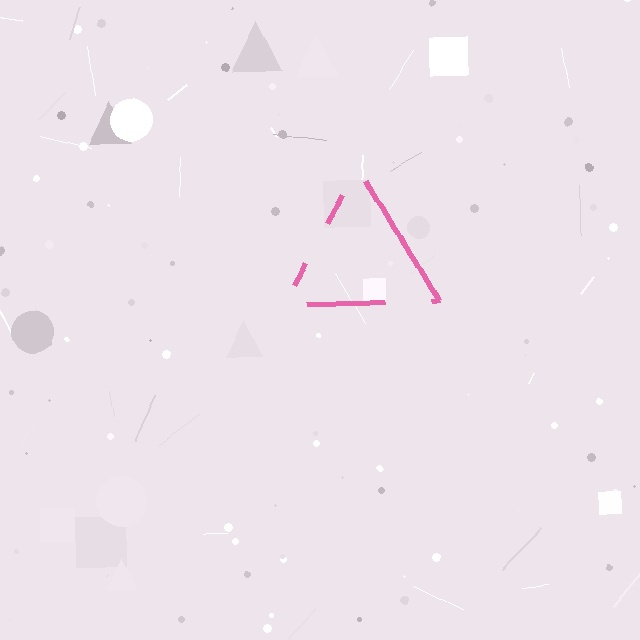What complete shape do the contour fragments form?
The contour fragments form a triangle.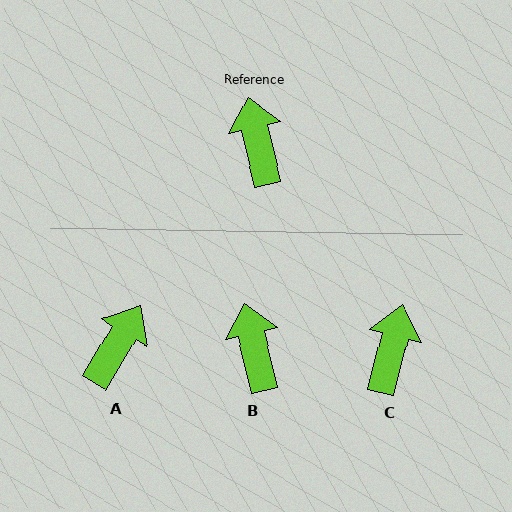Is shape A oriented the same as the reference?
No, it is off by about 44 degrees.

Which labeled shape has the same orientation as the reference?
B.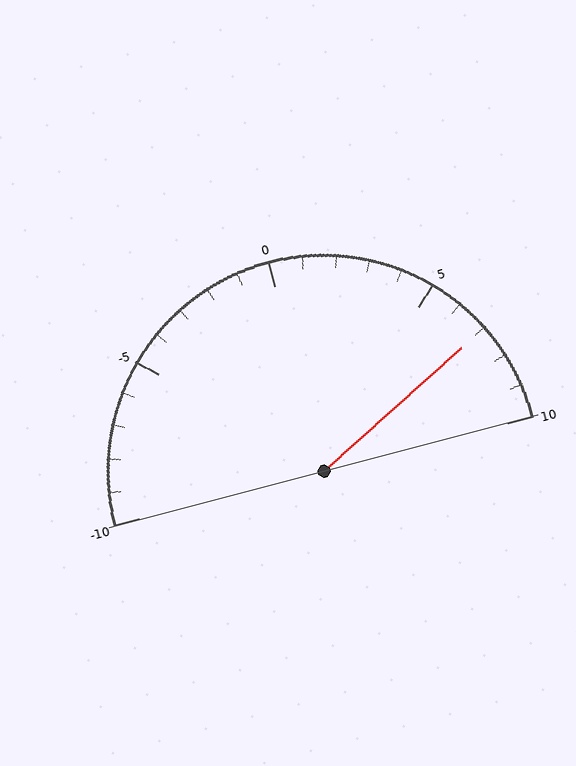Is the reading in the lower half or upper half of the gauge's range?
The reading is in the upper half of the range (-10 to 10).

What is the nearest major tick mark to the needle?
The nearest major tick mark is 5.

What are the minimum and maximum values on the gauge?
The gauge ranges from -10 to 10.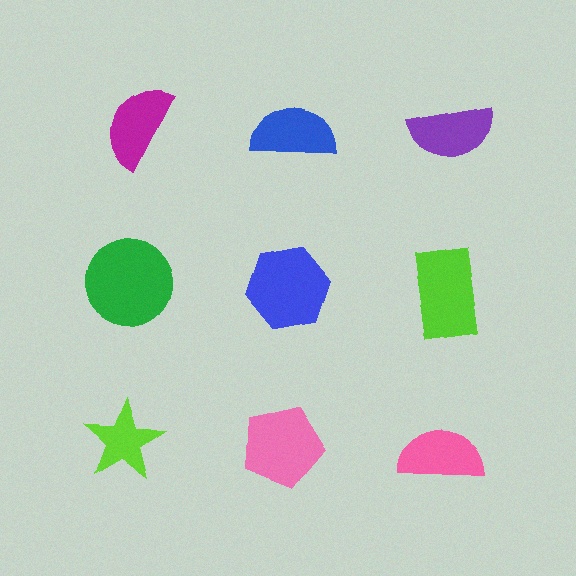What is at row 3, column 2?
A pink pentagon.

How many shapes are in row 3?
3 shapes.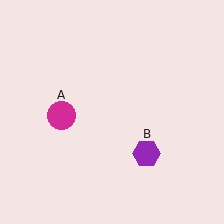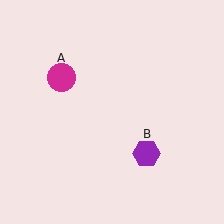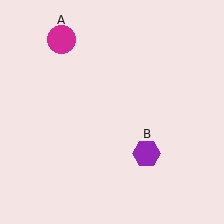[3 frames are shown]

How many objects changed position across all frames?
1 object changed position: magenta circle (object A).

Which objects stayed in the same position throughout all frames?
Purple hexagon (object B) remained stationary.